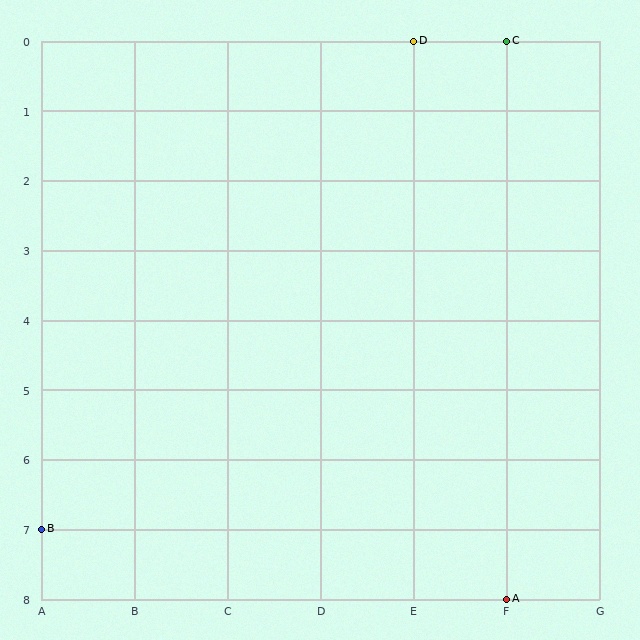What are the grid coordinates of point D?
Point D is at grid coordinates (E, 0).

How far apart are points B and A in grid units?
Points B and A are 5 columns and 1 row apart (about 5.1 grid units diagonally).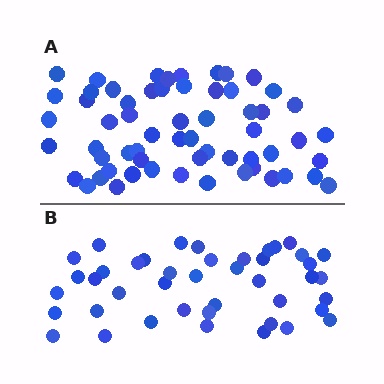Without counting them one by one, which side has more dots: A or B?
Region A (the top region) has more dots.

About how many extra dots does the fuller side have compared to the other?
Region A has approximately 15 more dots than region B.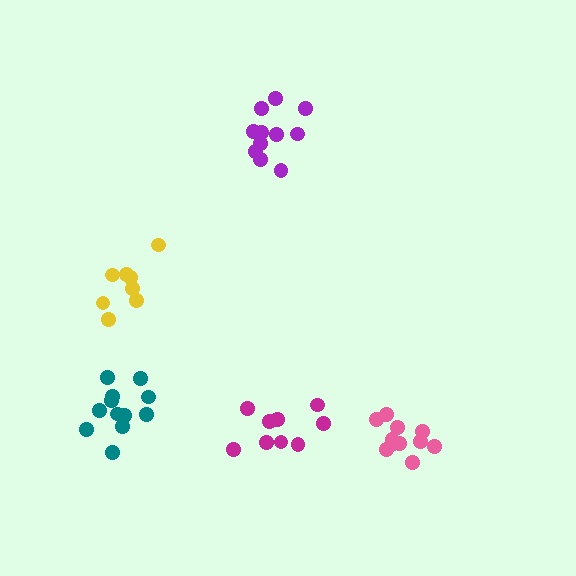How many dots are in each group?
Group 1: 11 dots, Group 2: 11 dots, Group 3: 9 dots, Group 4: 8 dots, Group 5: 12 dots (51 total).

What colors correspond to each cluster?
The clusters are colored: purple, pink, magenta, yellow, teal.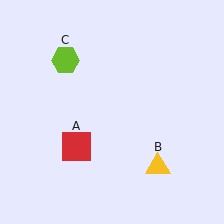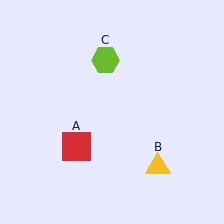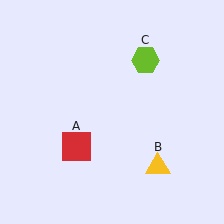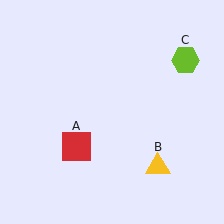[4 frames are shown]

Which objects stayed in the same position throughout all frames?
Red square (object A) and yellow triangle (object B) remained stationary.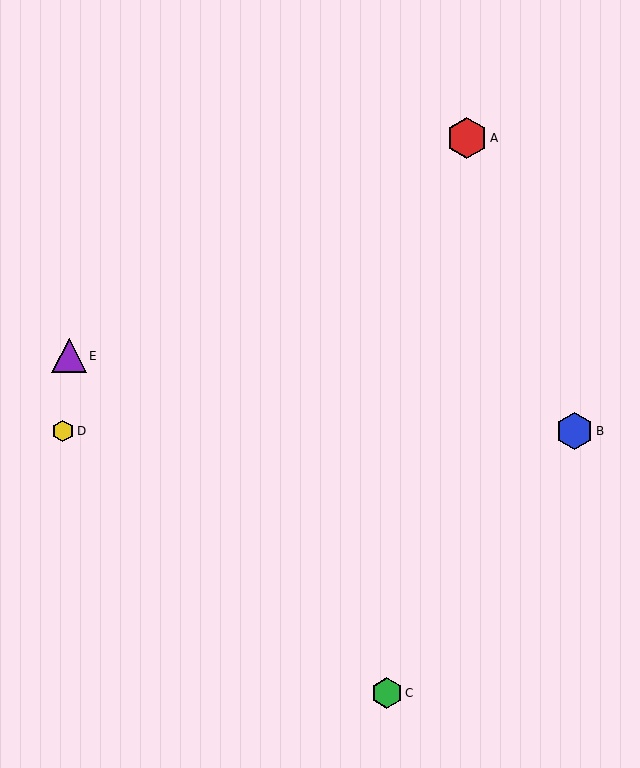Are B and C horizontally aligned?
No, B is at y≈431 and C is at y≈693.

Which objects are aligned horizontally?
Objects B, D are aligned horizontally.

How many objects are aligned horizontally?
2 objects (B, D) are aligned horizontally.